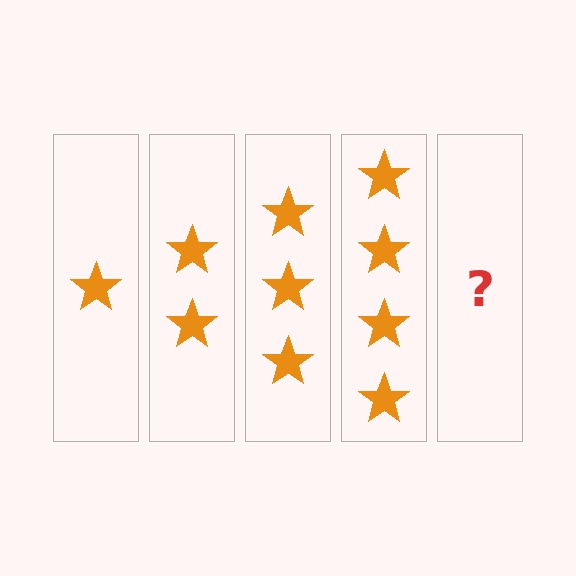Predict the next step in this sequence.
The next step is 5 stars.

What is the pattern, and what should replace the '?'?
The pattern is that each step adds one more star. The '?' should be 5 stars.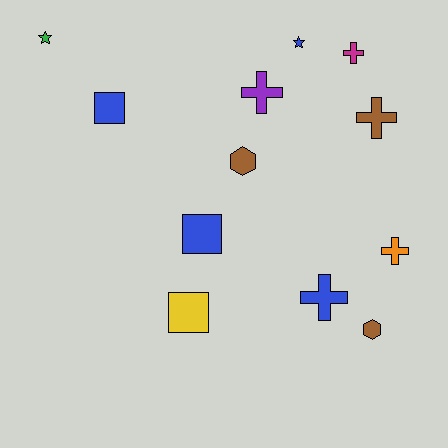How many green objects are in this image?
There is 1 green object.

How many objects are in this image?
There are 12 objects.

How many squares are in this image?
There are 3 squares.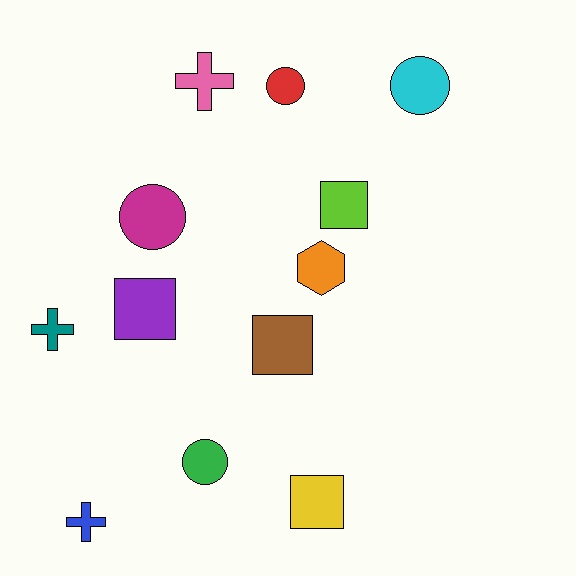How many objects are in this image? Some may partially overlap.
There are 12 objects.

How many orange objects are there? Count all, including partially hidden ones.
There is 1 orange object.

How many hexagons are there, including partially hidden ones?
There is 1 hexagon.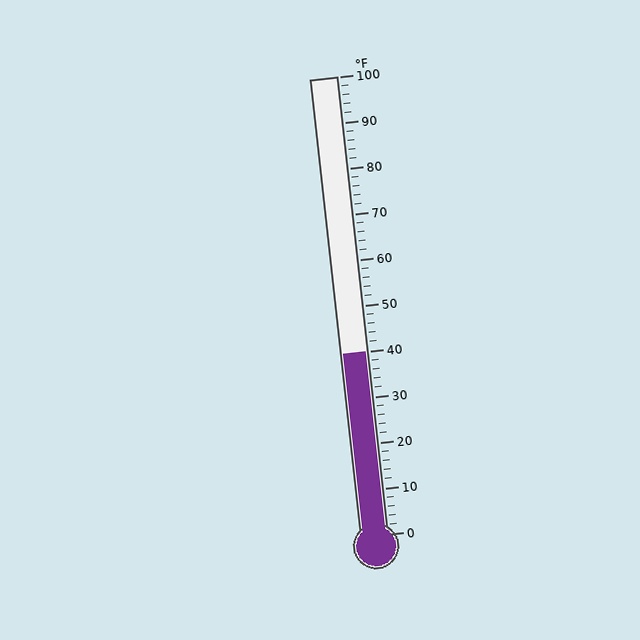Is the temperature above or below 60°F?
The temperature is below 60°F.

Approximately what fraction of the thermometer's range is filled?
The thermometer is filled to approximately 40% of its range.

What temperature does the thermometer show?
The thermometer shows approximately 40°F.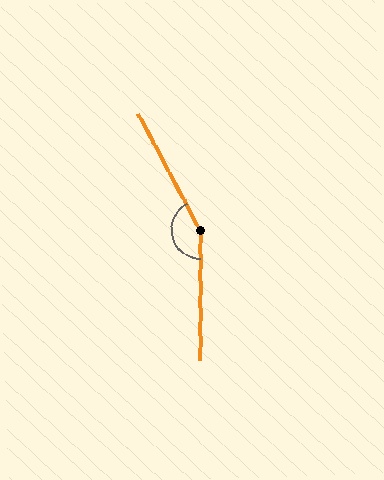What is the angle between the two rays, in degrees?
Approximately 152 degrees.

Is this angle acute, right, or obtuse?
It is obtuse.